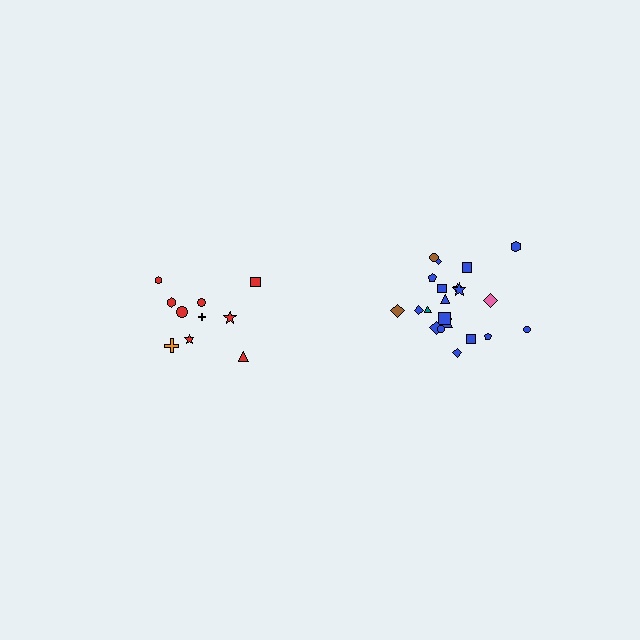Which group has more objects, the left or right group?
The right group.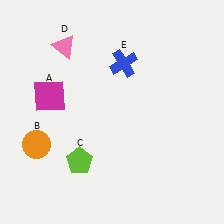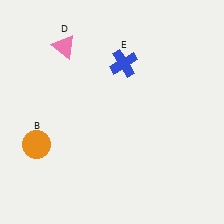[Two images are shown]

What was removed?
The magenta square (A), the lime pentagon (C) were removed in Image 2.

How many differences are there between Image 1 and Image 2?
There are 2 differences between the two images.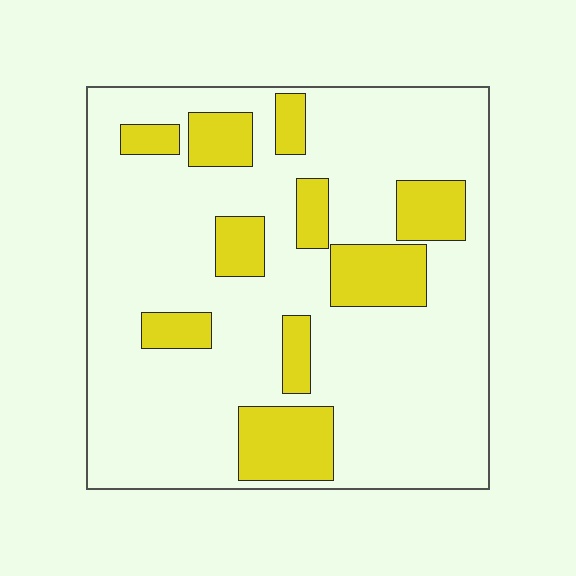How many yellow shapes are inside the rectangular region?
10.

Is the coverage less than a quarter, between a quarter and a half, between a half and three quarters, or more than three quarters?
Less than a quarter.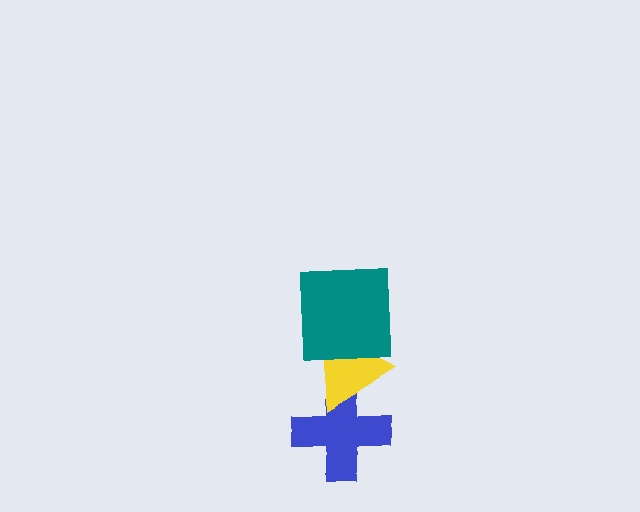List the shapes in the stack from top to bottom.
From top to bottom: the teal square, the yellow triangle, the blue cross.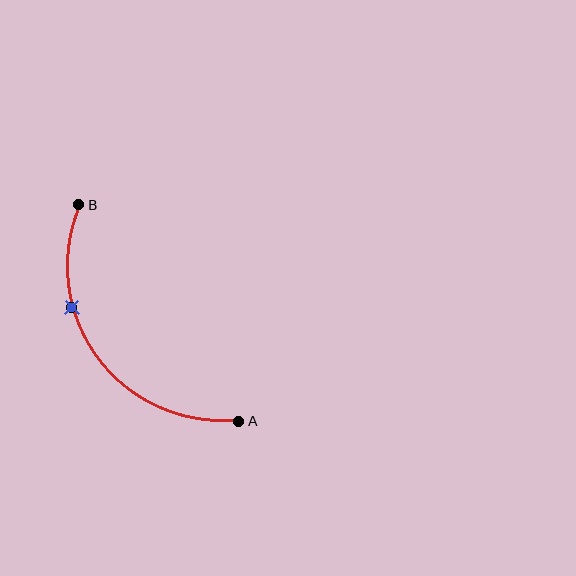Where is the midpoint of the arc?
The arc midpoint is the point on the curve farthest from the straight line joining A and B. It sits below and to the left of that line.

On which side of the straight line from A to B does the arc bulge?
The arc bulges below and to the left of the straight line connecting A and B.